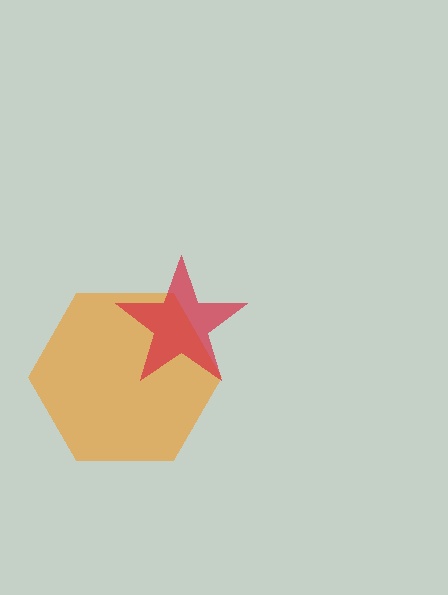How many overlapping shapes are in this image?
There are 2 overlapping shapes in the image.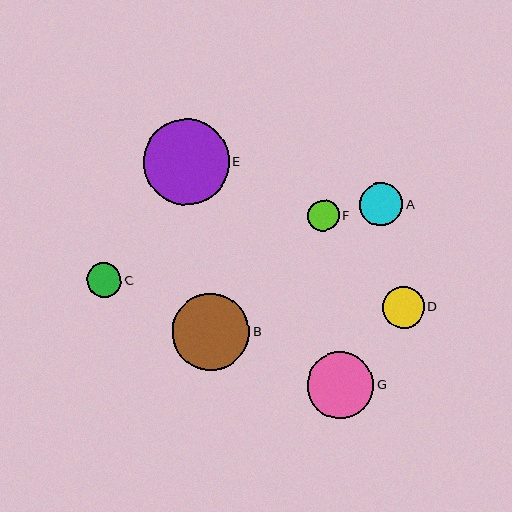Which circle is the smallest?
Circle F is the smallest with a size of approximately 32 pixels.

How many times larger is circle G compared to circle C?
Circle G is approximately 1.9 times the size of circle C.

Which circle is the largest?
Circle E is the largest with a size of approximately 86 pixels.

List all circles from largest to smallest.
From largest to smallest: E, B, G, A, D, C, F.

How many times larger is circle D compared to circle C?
Circle D is approximately 1.2 times the size of circle C.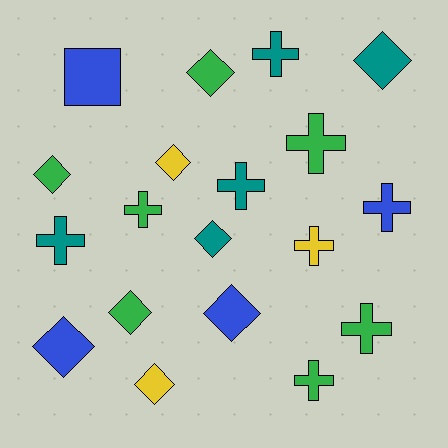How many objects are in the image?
There are 19 objects.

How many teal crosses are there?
There are 3 teal crosses.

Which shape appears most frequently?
Cross, with 9 objects.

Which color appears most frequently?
Green, with 7 objects.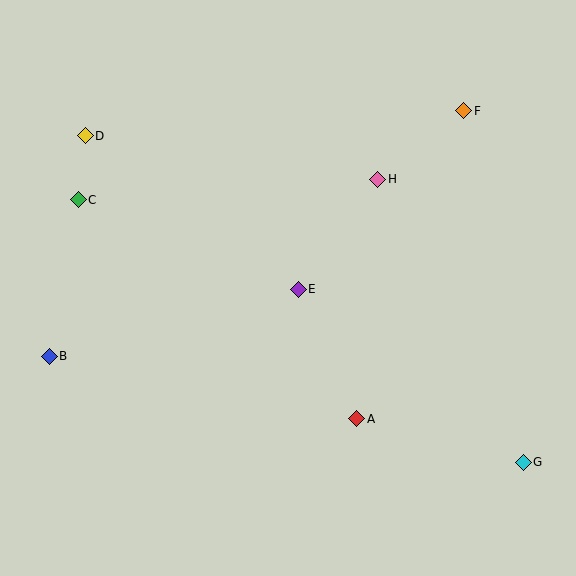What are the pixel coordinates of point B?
Point B is at (49, 356).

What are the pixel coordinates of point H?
Point H is at (378, 179).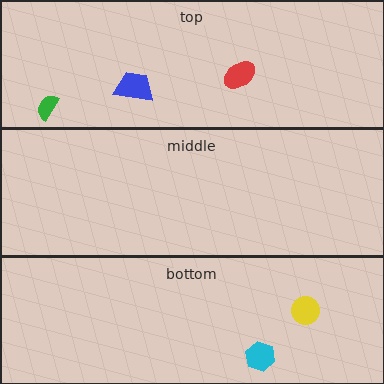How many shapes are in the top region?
3.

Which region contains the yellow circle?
The bottom region.